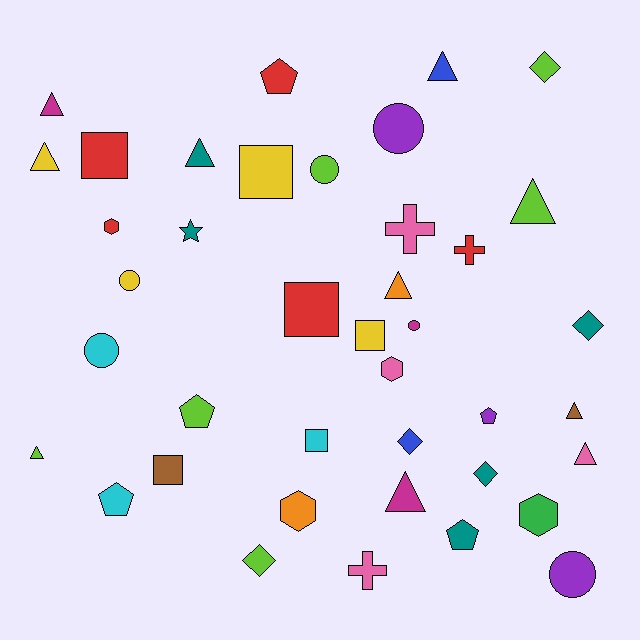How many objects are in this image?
There are 40 objects.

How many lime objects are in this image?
There are 6 lime objects.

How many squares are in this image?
There are 6 squares.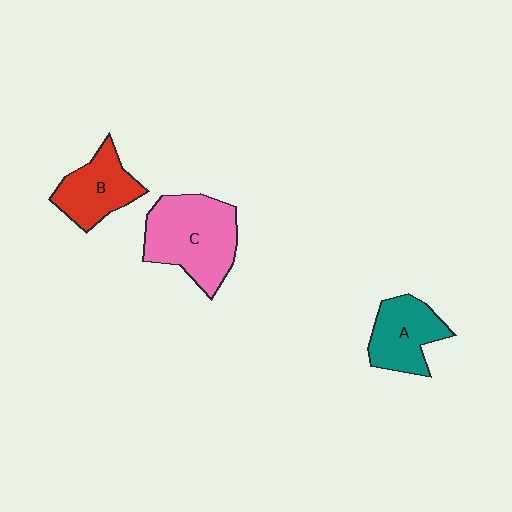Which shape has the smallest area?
Shape B (red).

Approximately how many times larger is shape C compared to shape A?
Approximately 1.5 times.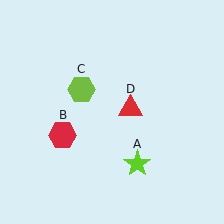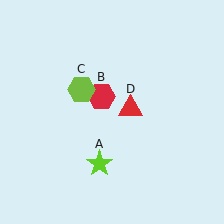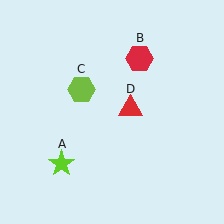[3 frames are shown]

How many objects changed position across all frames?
2 objects changed position: lime star (object A), red hexagon (object B).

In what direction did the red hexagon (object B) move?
The red hexagon (object B) moved up and to the right.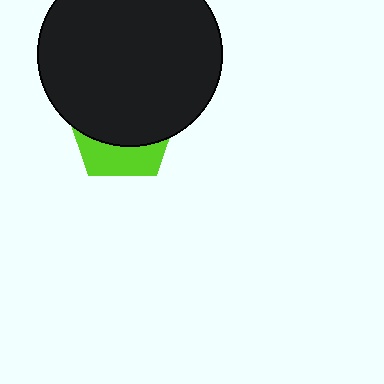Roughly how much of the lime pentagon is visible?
A small part of it is visible (roughly 32%).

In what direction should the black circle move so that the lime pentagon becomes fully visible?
The black circle should move up. That is the shortest direction to clear the overlap and leave the lime pentagon fully visible.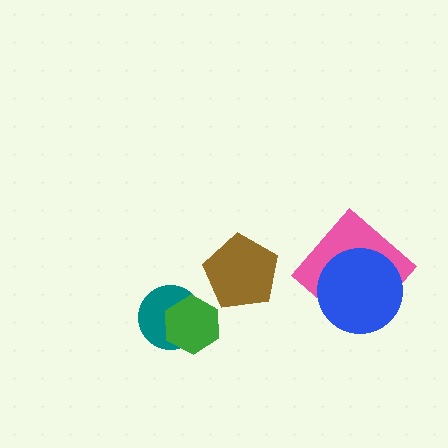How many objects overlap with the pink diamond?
1 object overlaps with the pink diamond.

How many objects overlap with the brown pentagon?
0 objects overlap with the brown pentagon.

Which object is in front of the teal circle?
The green hexagon is in front of the teal circle.